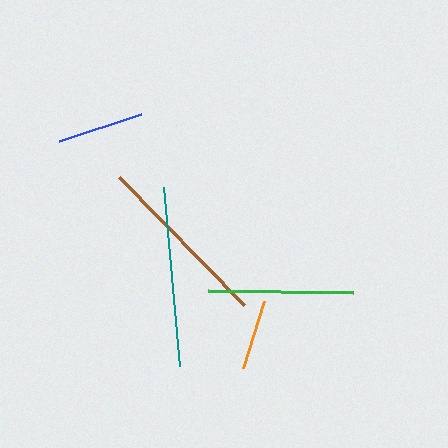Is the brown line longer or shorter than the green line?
The brown line is longer than the green line.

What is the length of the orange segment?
The orange segment is approximately 70 pixels long.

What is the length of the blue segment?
The blue segment is approximately 86 pixels long.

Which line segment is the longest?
The teal line is the longest at approximately 180 pixels.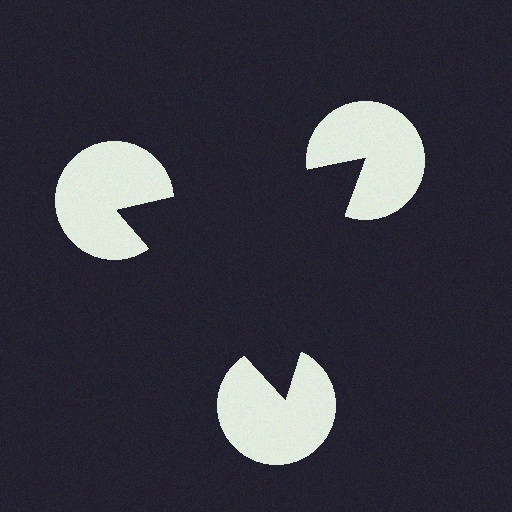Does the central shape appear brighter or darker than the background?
It typically appears slightly darker than the background, even though no actual brightness change is drawn.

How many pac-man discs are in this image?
There are 3 — one at each vertex of the illusory triangle.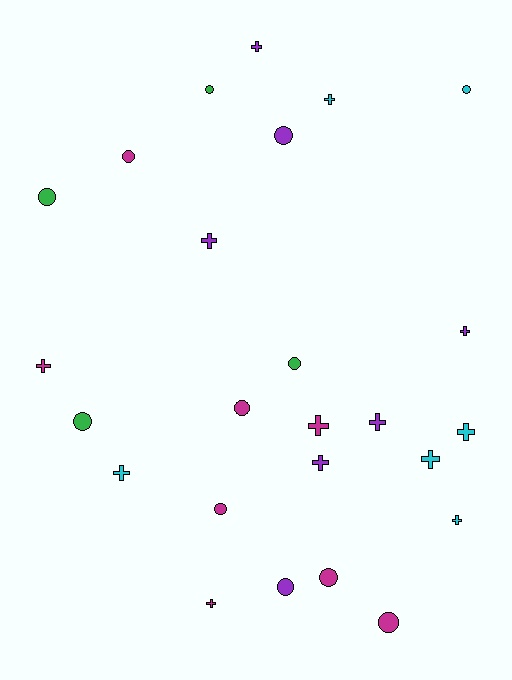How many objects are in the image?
There are 25 objects.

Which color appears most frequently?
Magenta, with 8 objects.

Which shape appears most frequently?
Cross, with 13 objects.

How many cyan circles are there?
There is 1 cyan circle.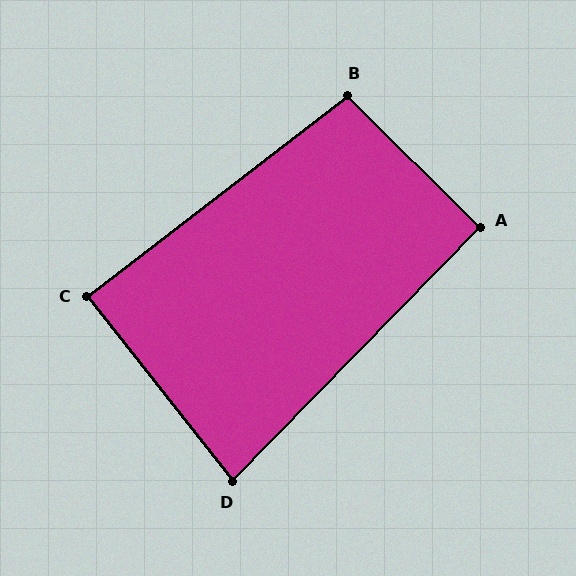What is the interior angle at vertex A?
Approximately 91 degrees (approximately right).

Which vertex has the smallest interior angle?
D, at approximately 82 degrees.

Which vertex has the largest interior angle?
B, at approximately 98 degrees.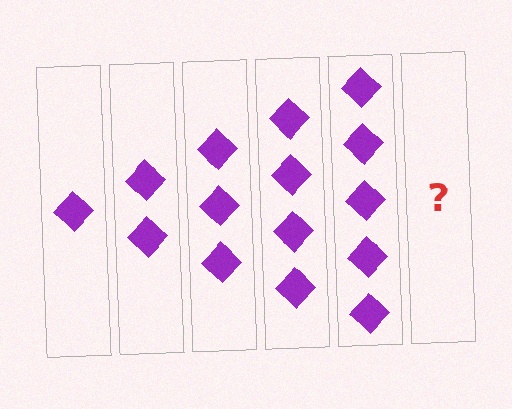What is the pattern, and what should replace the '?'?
The pattern is that each step adds one more diamond. The '?' should be 6 diamonds.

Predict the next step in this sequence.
The next step is 6 diamonds.